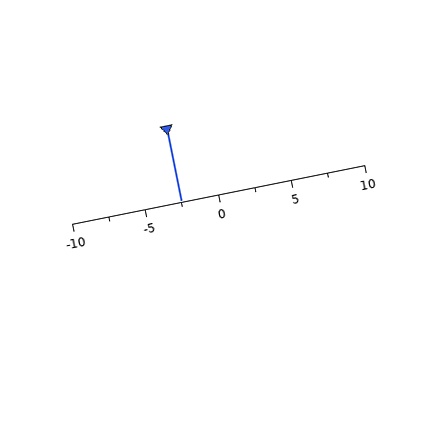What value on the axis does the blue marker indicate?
The marker indicates approximately -2.5.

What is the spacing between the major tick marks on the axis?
The major ticks are spaced 5 apart.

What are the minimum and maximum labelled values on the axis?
The axis runs from -10 to 10.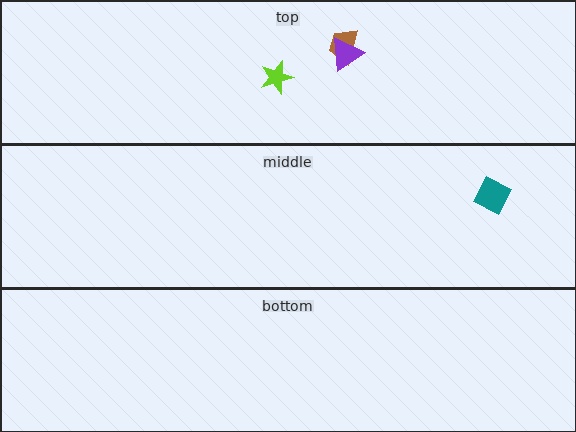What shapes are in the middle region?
The teal diamond.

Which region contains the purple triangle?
The top region.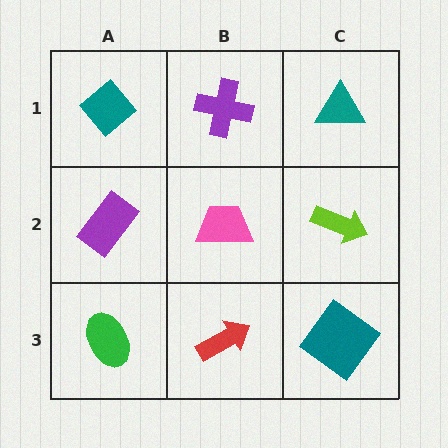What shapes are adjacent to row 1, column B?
A pink trapezoid (row 2, column B), a teal diamond (row 1, column A), a teal triangle (row 1, column C).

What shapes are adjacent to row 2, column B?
A purple cross (row 1, column B), a red arrow (row 3, column B), a purple rectangle (row 2, column A), a lime arrow (row 2, column C).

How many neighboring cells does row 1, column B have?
3.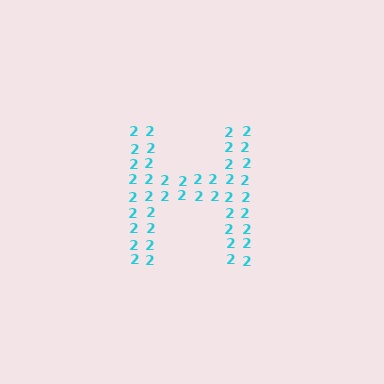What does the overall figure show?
The overall figure shows the letter H.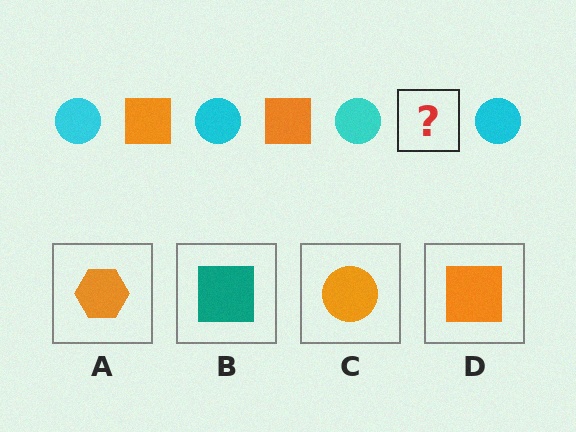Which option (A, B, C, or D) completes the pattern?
D.